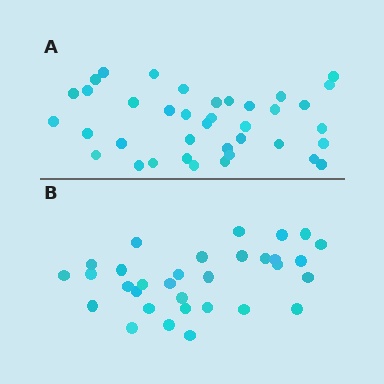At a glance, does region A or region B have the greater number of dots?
Region A (the top region) has more dots.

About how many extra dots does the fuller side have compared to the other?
Region A has about 6 more dots than region B.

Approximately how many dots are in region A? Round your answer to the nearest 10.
About 40 dots. (The exact count is 38, which rounds to 40.)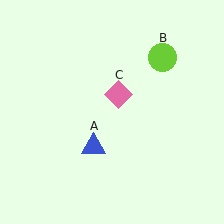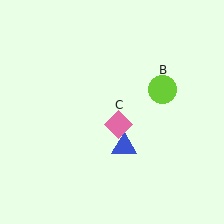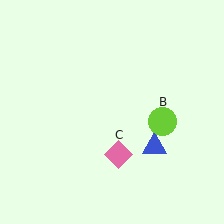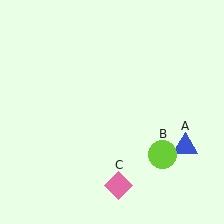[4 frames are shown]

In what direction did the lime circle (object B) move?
The lime circle (object B) moved down.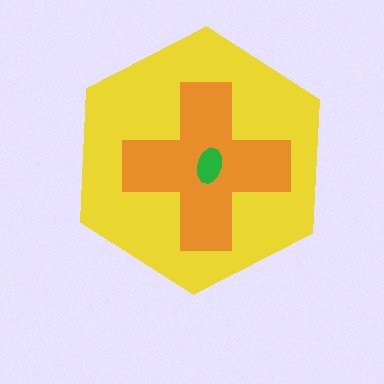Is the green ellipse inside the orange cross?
Yes.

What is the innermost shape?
The green ellipse.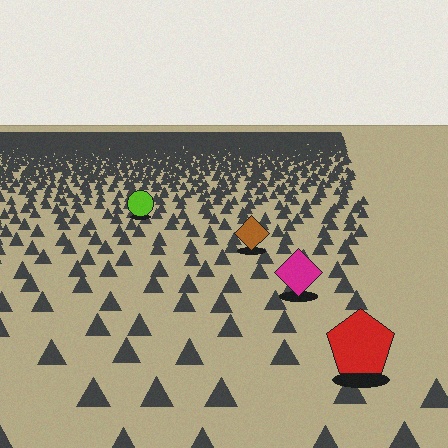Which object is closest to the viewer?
The red pentagon is closest. The texture marks near it are larger and more spread out.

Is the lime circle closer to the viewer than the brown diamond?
No. The brown diamond is closer — you can tell from the texture gradient: the ground texture is coarser near it.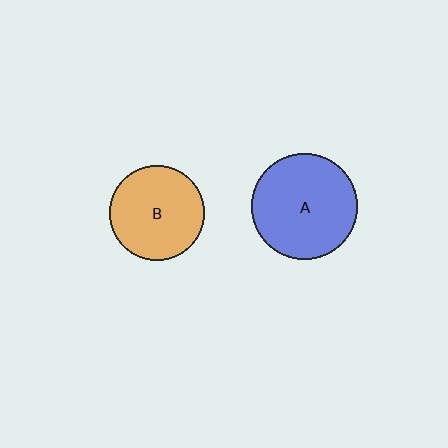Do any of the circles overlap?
No, none of the circles overlap.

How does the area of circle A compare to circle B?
Approximately 1.2 times.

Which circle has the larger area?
Circle A (blue).